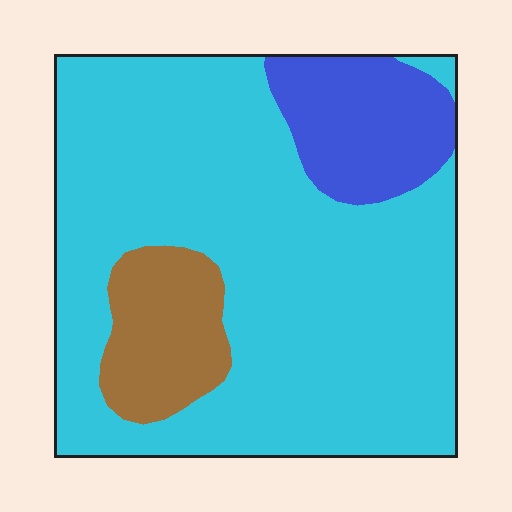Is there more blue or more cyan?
Cyan.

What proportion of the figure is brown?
Brown takes up about one eighth (1/8) of the figure.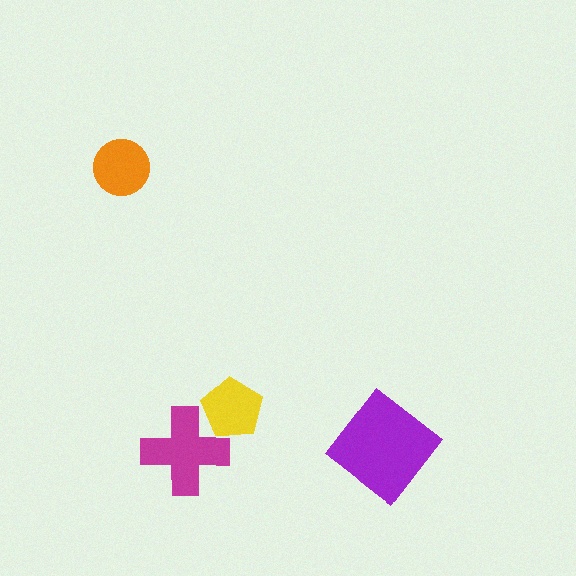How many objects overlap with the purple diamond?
0 objects overlap with the purple diamond.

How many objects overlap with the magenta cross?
1 object overlaps with the magenta cross.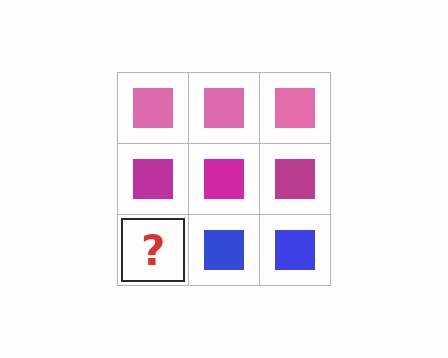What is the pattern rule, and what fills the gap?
The rule is that each row has a consistent color. The gap should be filled with a blue square.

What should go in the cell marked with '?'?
The missing cell should contain a blue square.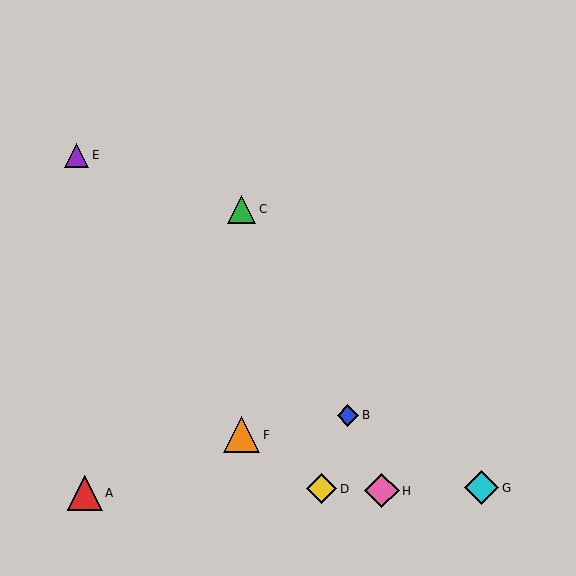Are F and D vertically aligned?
No, F is at x≈242 and D is at x≈322.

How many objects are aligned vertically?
2 objects (C, F) are aligned vertically.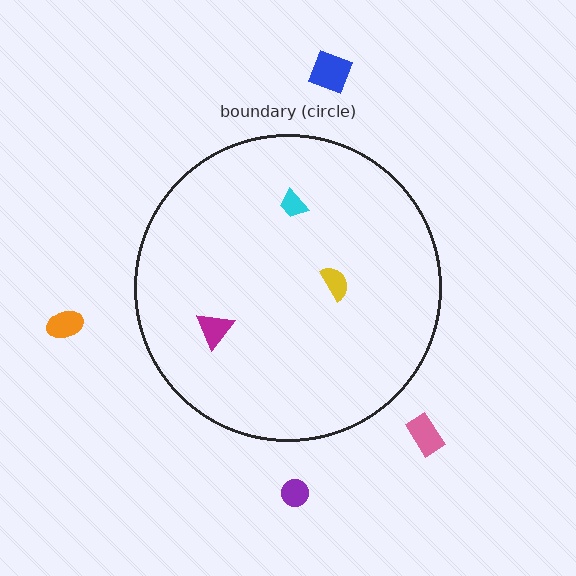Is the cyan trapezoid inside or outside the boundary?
Inside.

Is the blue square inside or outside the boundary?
Outside.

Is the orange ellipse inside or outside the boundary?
Outside.